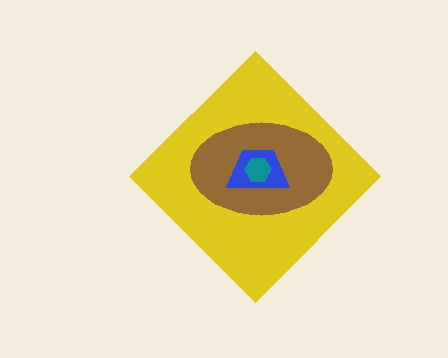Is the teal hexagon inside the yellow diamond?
Yes.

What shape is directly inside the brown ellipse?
The blue trapezoid.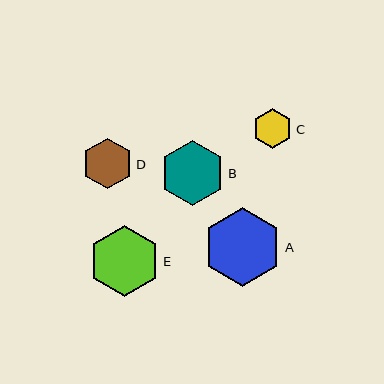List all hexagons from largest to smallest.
From largest to smallest: A, E, B, D, C.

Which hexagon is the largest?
Hexagon A is the largest with a size of approximately 78 pixels.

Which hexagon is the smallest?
Hexagon C is the smallest with a size of approximately 40 pixels.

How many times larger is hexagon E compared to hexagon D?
Hexagon E is approximately 1.4 times the size of hexagon D.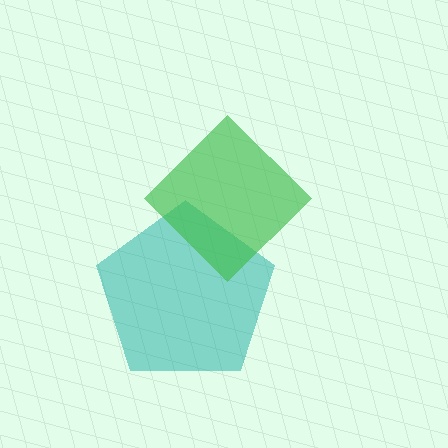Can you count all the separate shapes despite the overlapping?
Yes, there are 2 separate shapes.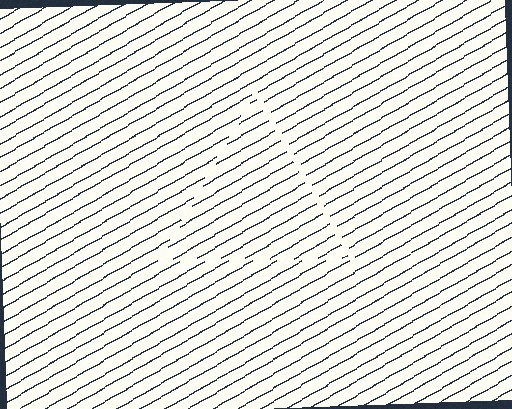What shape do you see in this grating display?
An illusory triangle. The interior of the shape contains the same grating, shifted by half a period — the contour is defined by the phase discontinuity where line-ends from the inner and outer gratings abut.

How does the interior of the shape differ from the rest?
The interior of the shape contains the same grating, shifted by half a period — the contour is defined by the phase discontinuity where line-ends from the inner and outer gratings abut.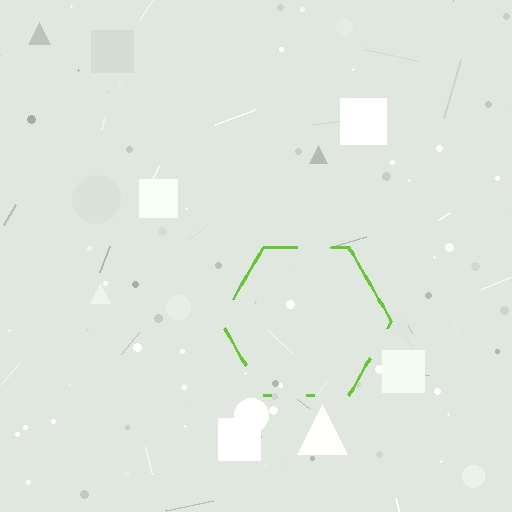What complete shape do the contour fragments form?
The contour fragments form a hexagon.